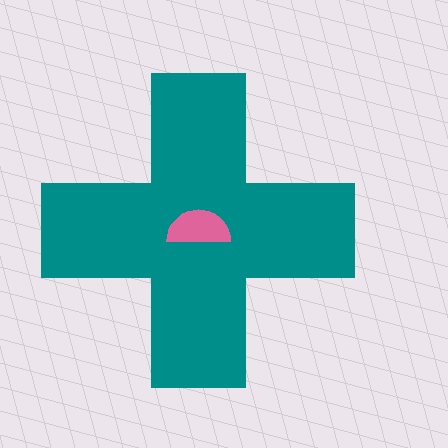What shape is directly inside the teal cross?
The pink semicircle.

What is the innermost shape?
The pink semicircle.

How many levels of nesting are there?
2.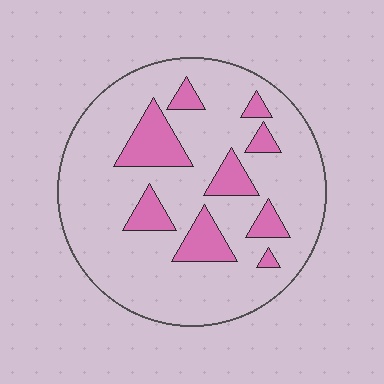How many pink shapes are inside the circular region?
9.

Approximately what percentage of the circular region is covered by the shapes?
Approximately 20%.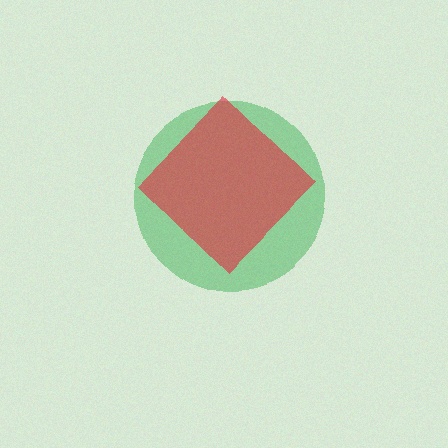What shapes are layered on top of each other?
The layered shapes are: a green circle, a red diamond.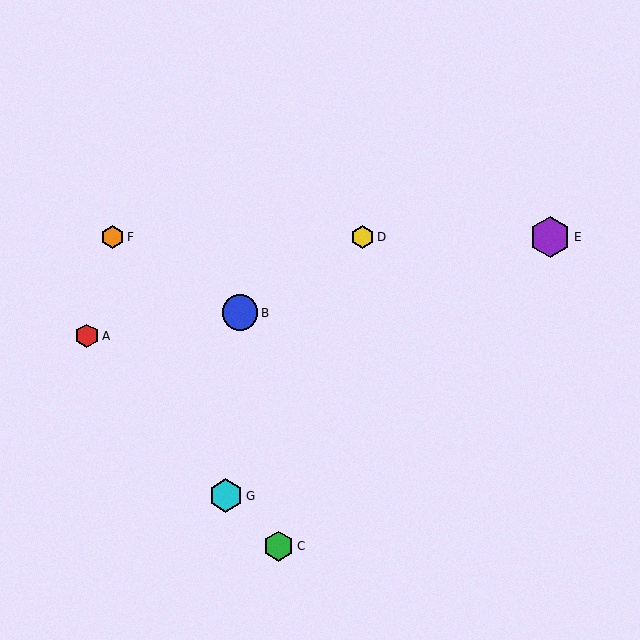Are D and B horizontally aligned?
No, D is at y≈237 and B is at y≈313.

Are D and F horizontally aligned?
Yes, both are at y≈237.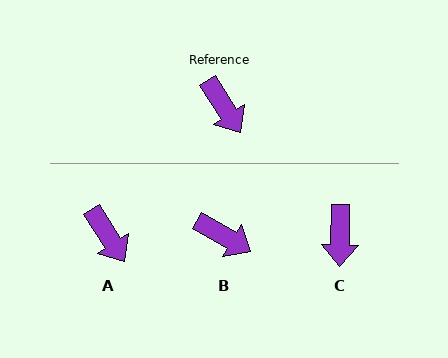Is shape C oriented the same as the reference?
No, it is off by about 34 degrees.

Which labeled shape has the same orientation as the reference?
A.